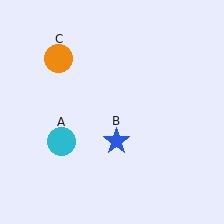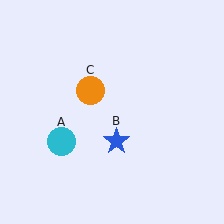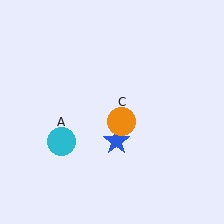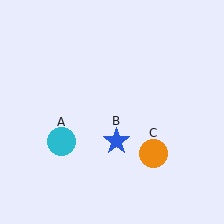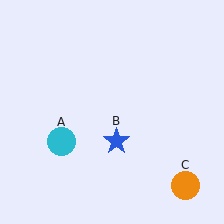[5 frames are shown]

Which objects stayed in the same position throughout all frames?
Cyan circle (object A) and blue star (object B) remained stationary.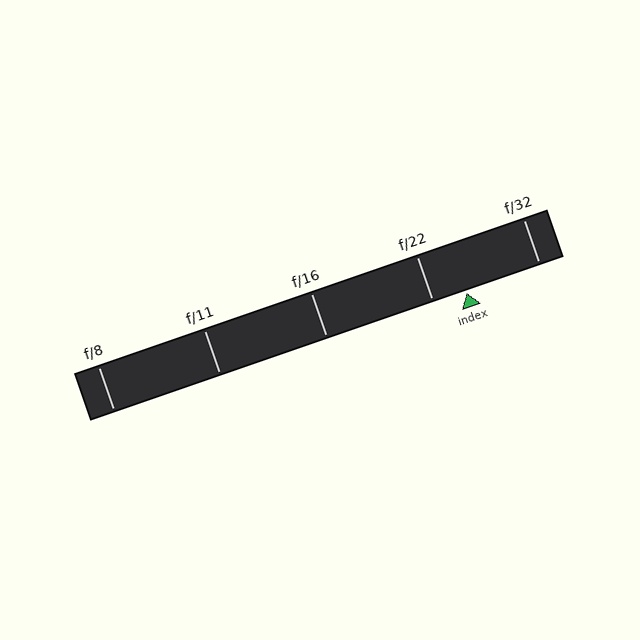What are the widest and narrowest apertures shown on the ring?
The widest aperture shown is f/8 and the narrowest is f/32.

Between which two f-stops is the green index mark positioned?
The index mark is between f/22 and f/32.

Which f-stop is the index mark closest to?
The index mark is closest to f/22.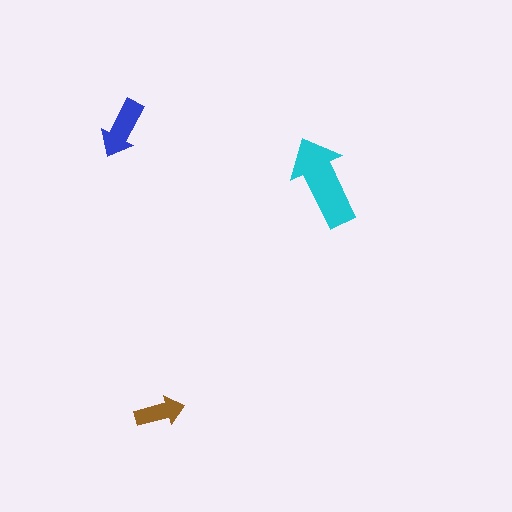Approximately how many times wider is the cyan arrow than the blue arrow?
About 1.5 times wider.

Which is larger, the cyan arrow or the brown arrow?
The cyan one.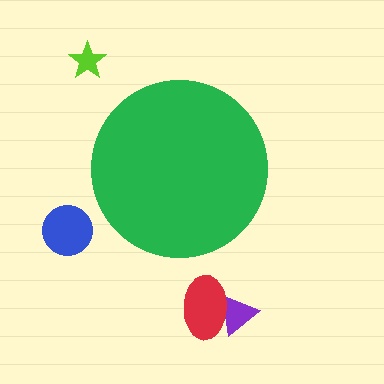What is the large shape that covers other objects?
A green circle.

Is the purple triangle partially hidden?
No, the purple triangle is fully visible.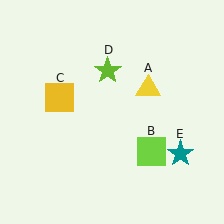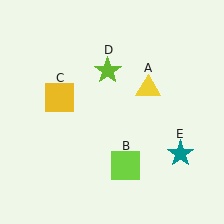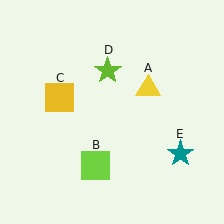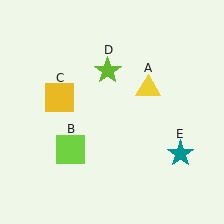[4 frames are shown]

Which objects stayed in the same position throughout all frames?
Yellow triangle (object A) and yellow square (object C) and lime star (object D) and teal star (object E) remained stationary.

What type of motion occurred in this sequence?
The lime square (object B) rotated clockwise around the center of the scene.